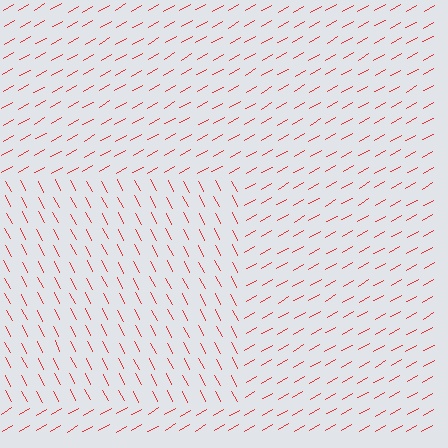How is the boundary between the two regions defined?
The boundary is defined purely by a change in line orientation (approximately 88 degrees difference). All lines are the same color and thickness.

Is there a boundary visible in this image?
Yes, there is a texture boundary formed by a change in line orientation.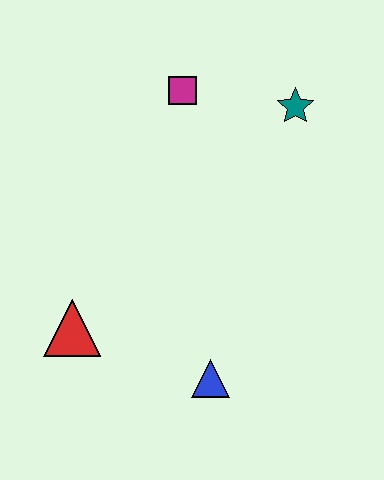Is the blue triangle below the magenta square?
Yes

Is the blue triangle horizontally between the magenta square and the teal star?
Yes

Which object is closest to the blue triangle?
The red triangle is closest to the blue triangle.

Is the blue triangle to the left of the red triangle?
No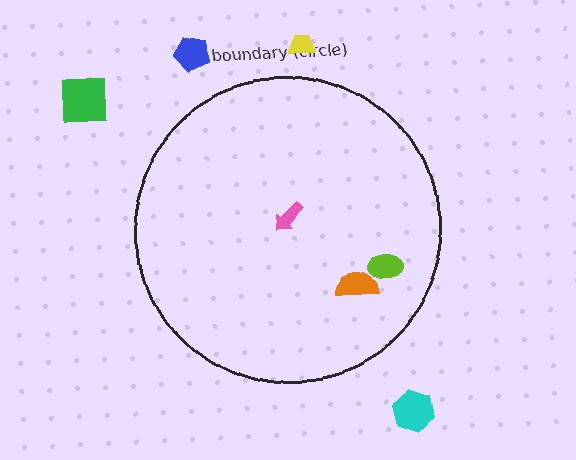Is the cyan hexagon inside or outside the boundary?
Outside.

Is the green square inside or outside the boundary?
Outside.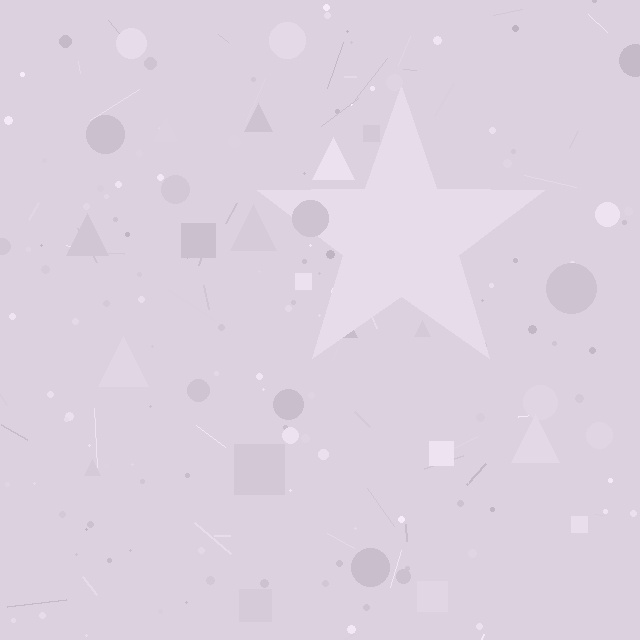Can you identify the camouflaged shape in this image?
The camouflaged shape is a star.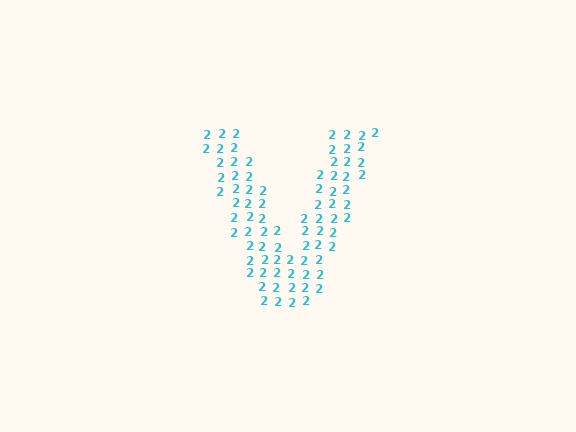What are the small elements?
The small elements are digit 2's.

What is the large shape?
The large shape is the letter V.